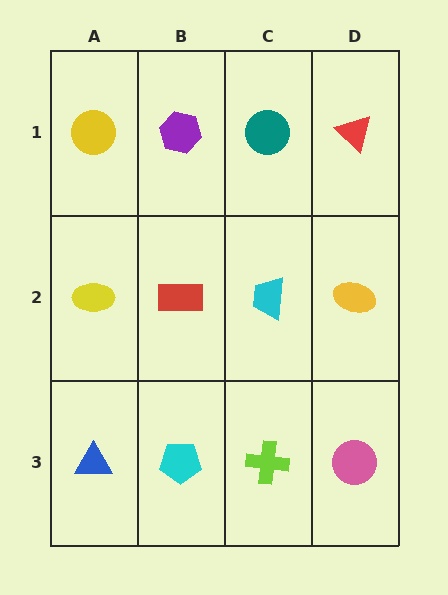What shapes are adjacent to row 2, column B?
A purple hexagon (row 1, column B), a cyan pentagon (row 3, column B), a yellow ellipse (row 2, column A), a cyan trapezoid (row 2, column C).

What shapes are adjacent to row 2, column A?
A yellow circle (row 1, column A), a blue triangle (row 3, column A), a red rectangle (row 2, column B).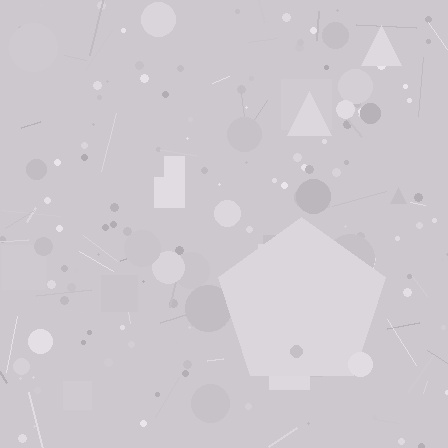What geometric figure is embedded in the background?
A pentagon is embedded in the background.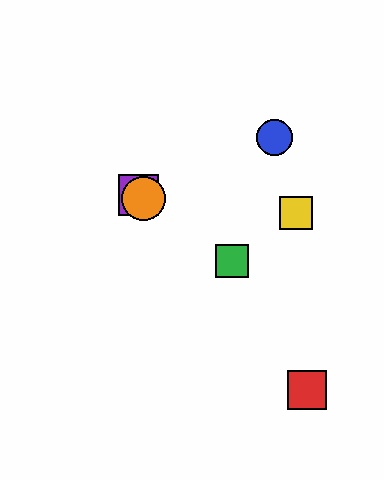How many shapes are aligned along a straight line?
3 shapes (the green square, the purple square, the orange circle) are aligned along a straight line.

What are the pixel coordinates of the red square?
The red square is at (307, 390).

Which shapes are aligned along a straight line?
The green square, the purple square, the orange circle are aligned along a straight line.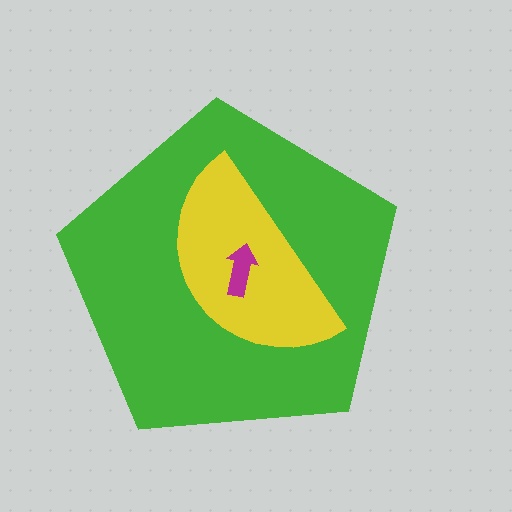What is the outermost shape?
The green pentagon.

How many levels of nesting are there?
3.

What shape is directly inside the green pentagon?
The yellow semicircle.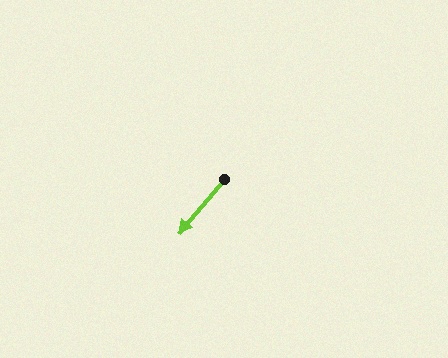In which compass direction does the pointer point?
Southwest.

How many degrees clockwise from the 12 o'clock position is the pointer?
Approximately 220 degrees.